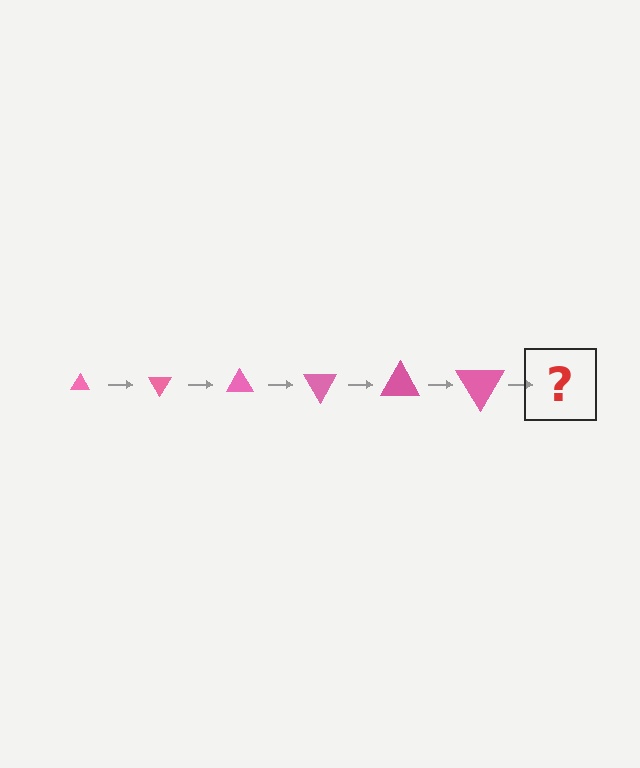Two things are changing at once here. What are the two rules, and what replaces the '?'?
The two rules are that the triangle grows larger each step and it rotates 60 degrees each step. The '?' should be a triangle, larger than the previous one and rotated 360 degrees from the start.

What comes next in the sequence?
The next element should be a triangle, larger than the previous one and rotated 360 degrees from the start.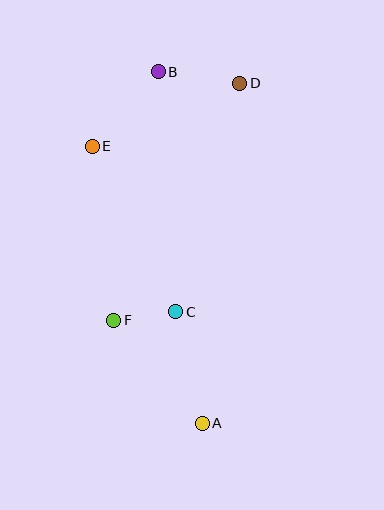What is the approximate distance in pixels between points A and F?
The distance between A and F is approximately 136 pixels.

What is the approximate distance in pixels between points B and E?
The distance between B and E is approximately 99 pixels.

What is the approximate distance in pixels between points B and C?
The distance between B and C is approximately 240 pixels.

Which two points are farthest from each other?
Points A and B are farthest from each other.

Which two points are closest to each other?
Points C and F are closest to each other.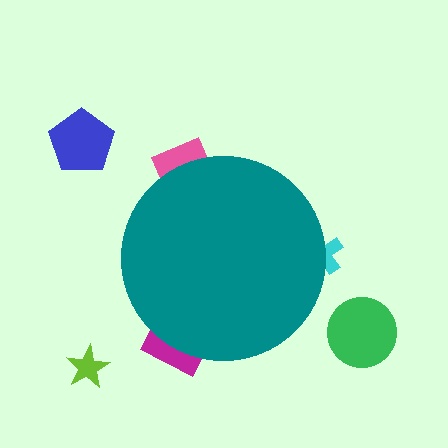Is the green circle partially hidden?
No, the green circle is fully visible.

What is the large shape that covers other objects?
A teal circle.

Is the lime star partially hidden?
No, the lime star is fully visible.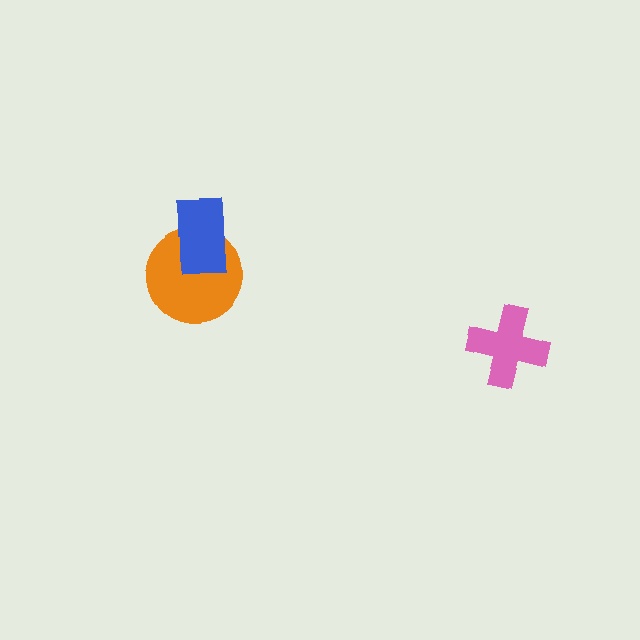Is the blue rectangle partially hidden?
No, no other shape covers it.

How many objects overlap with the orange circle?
1 object overlaps with the orange circle.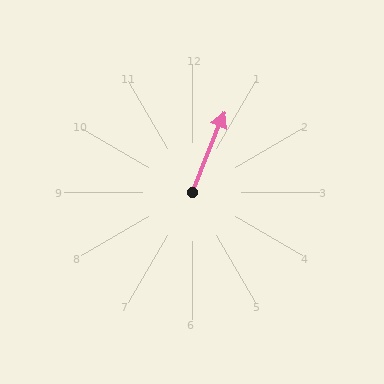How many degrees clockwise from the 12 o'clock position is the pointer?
Approximately 22 degrees.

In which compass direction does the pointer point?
North.